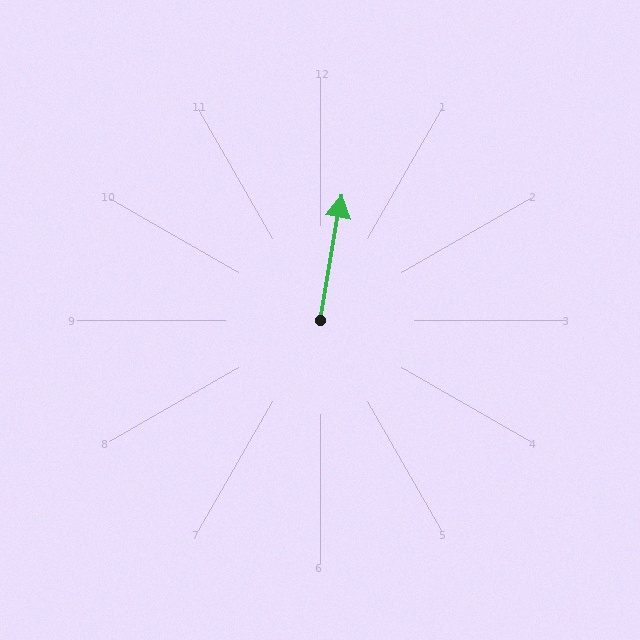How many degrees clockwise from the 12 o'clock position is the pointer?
Approximately 10 degrees.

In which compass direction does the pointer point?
North.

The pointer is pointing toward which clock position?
Roughly 12 o'clock.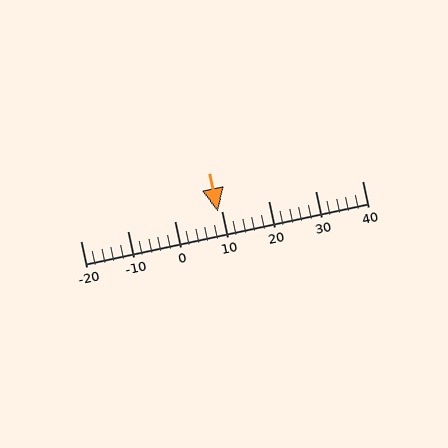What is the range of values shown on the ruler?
The ruler shows values from -20 to 40.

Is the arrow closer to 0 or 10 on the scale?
The arrow is closer to 10.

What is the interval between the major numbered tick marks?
The major tick marks are spaced 10 units apart.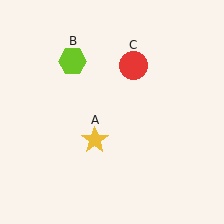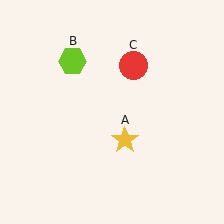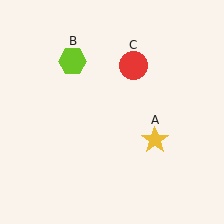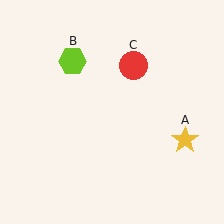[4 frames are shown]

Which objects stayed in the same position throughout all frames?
Lime hexagon (object B) and red circle (object C) remained stationary.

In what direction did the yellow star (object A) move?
The yellow star (object A) moved right.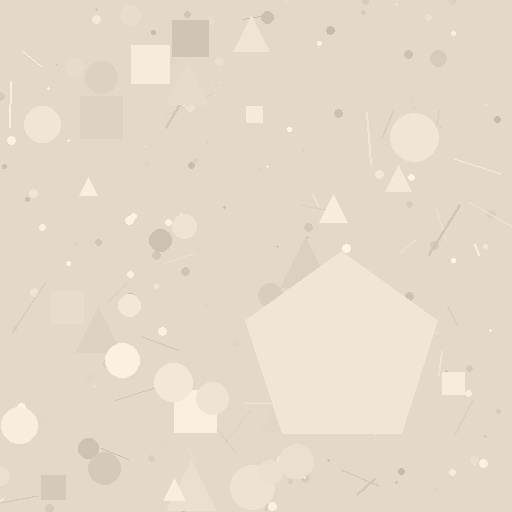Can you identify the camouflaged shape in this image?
The camouflaged shape is a pentagon.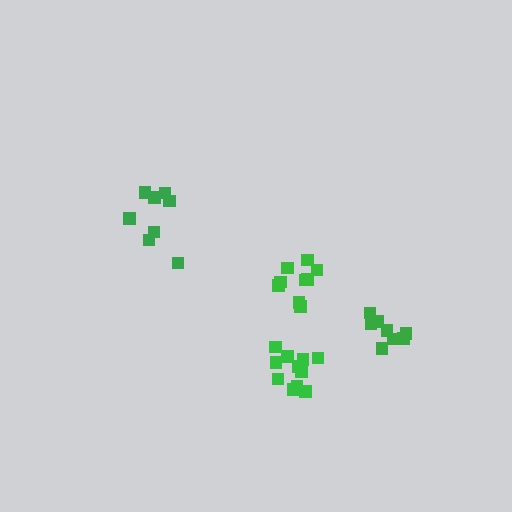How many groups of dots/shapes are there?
There are 4 groups.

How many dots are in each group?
Group 1: 9 dots, Group 2: 8 dots, Group 3: 8 dots, Group 4: 11 dots (36 total).